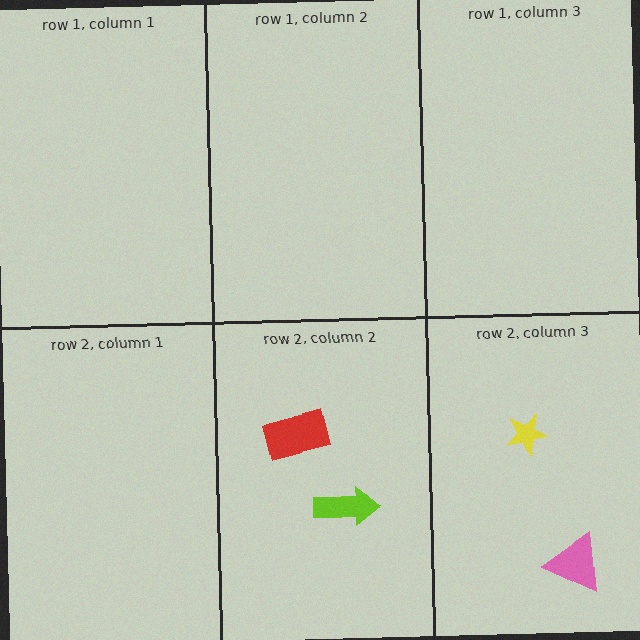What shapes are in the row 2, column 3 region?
The yellow star, the pink triangle.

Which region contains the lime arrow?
The row 2, column 2 region.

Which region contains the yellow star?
The row 2, column 3 region.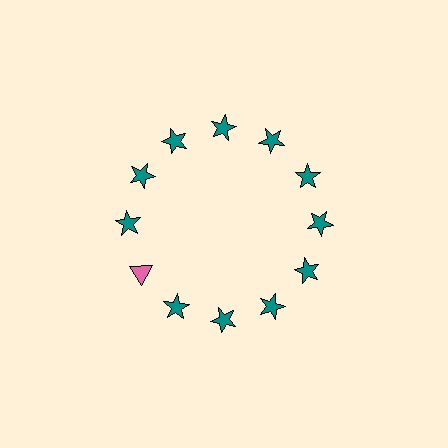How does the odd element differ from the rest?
It differs in both color (pink instead of teal) and shape (triangle instead of star).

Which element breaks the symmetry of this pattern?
The pink triangle at roughly the 8 o'clock position breaks the symmetry. All other shapes are teal stars.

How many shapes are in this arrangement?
There are 12 shapes arranged in a ring pattern.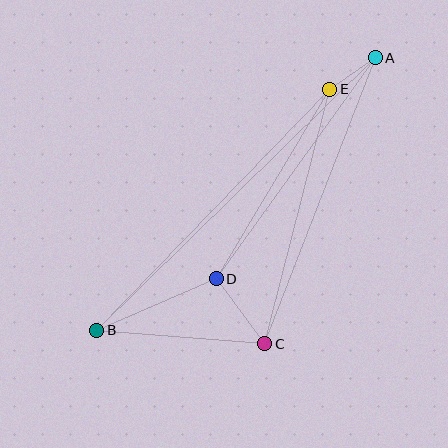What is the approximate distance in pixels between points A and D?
The distance between A and D is approximately 272 pixels.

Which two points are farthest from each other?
Points A and B are farthest from each other.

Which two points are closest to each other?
Points A and E are closest to each other.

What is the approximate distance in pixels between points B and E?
The distance between B and E is approximately 335 pixels.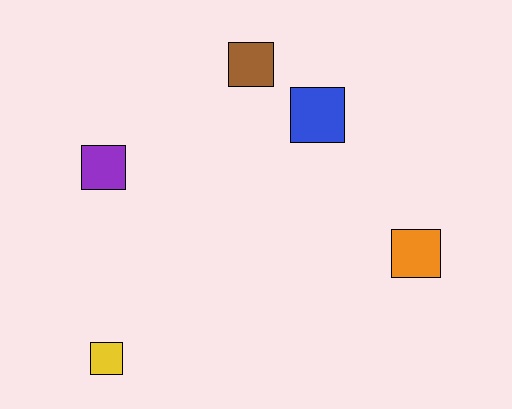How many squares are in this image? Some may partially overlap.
There are 5 squares.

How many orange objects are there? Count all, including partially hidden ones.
There is 1 orange object.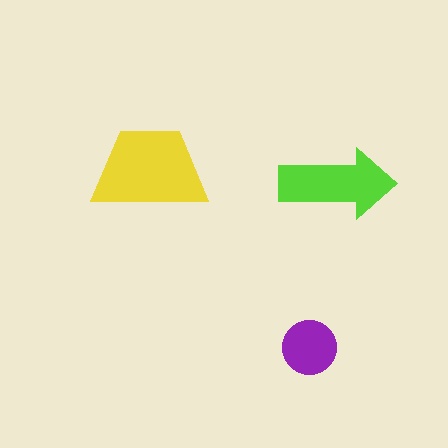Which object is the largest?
The yellow trapezoid.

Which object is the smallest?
The purple circle.